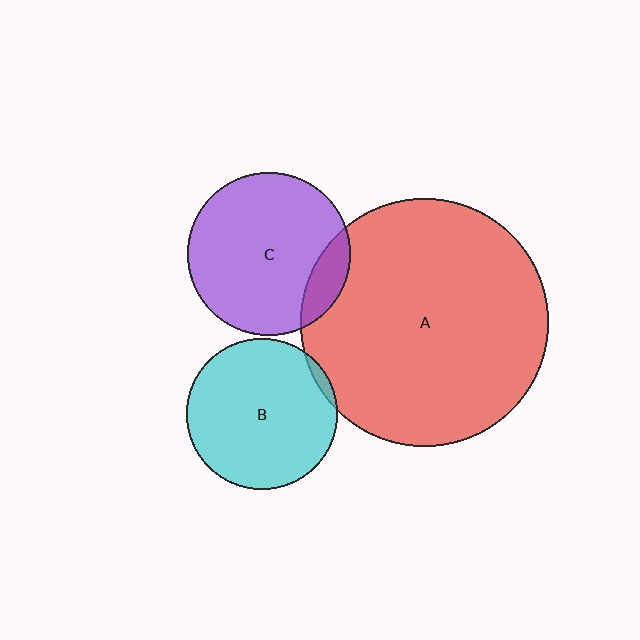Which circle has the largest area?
Circle A (red).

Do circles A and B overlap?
Yes.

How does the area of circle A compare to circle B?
Approximately 2.7 times.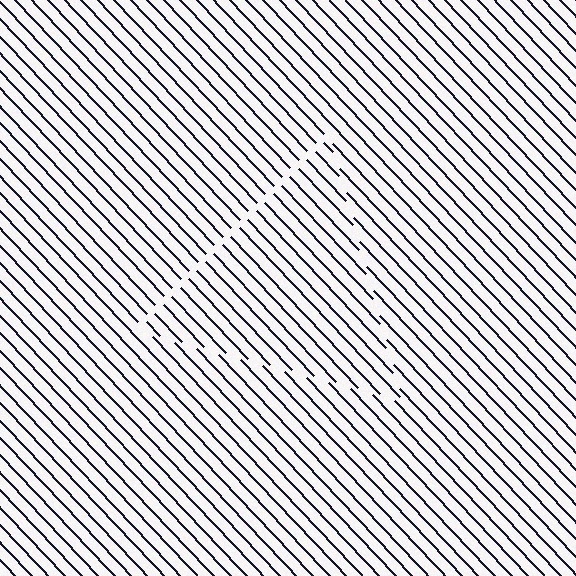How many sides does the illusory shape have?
3 sides — the line-ends trace a triangle.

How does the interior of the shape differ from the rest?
The interior of the shape contains the same grating, shifted by half a period — the contour is defined by the phase discontinuity where line-ends from the inner and outer gratings abut.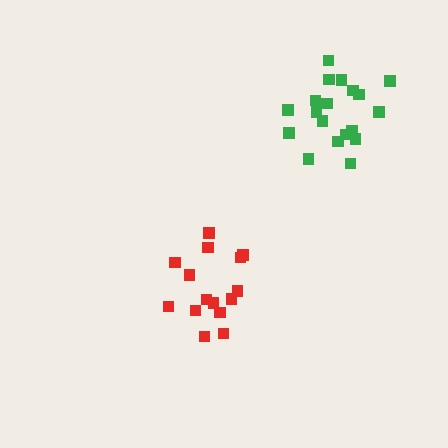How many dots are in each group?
Group 1: 15 dots, Group 2: 19 dots (34 total).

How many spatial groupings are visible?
There are 2 spatial groupings.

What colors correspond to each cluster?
The clusters are colored: red, green.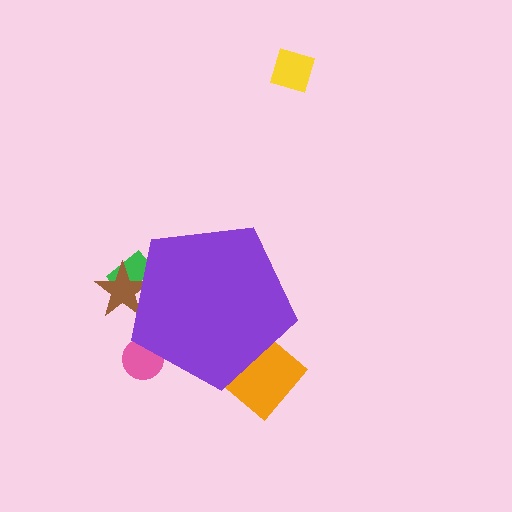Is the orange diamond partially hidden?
Yes, the orange diamond is partially hidden behind the purple pentagon.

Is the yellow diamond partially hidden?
No, the yellow diamond is fully visible.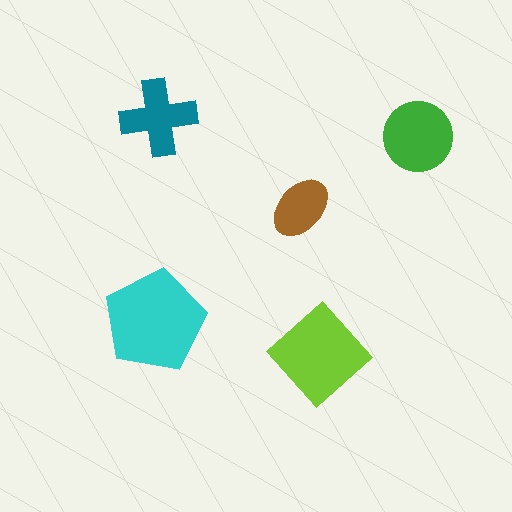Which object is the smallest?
The brown ellipse.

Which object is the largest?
The cyan pentagon.